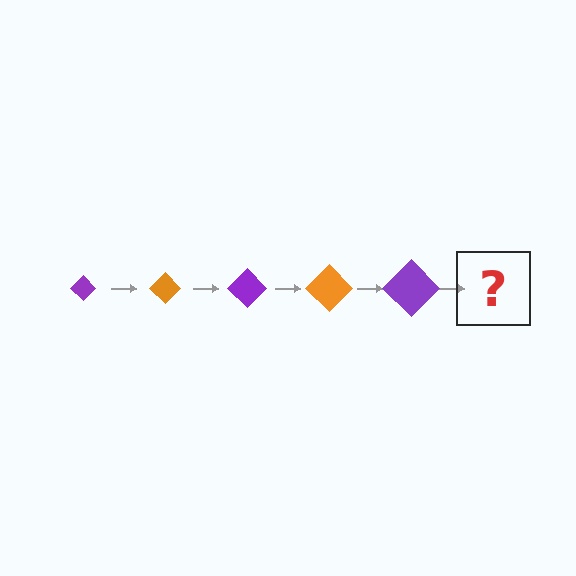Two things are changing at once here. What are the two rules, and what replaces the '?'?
The two rules are that the diamond grows larger each step and the color cycles through purple and orange. The '?' should be an orange diamond, larger than the previous one.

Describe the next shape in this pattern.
It should be an orange diamond, larger than the previous one.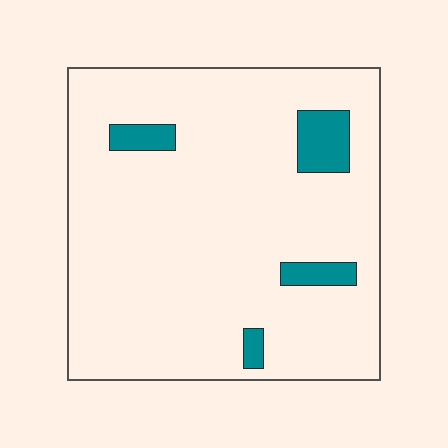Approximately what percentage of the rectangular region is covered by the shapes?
Approximately 10%.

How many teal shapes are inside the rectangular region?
4.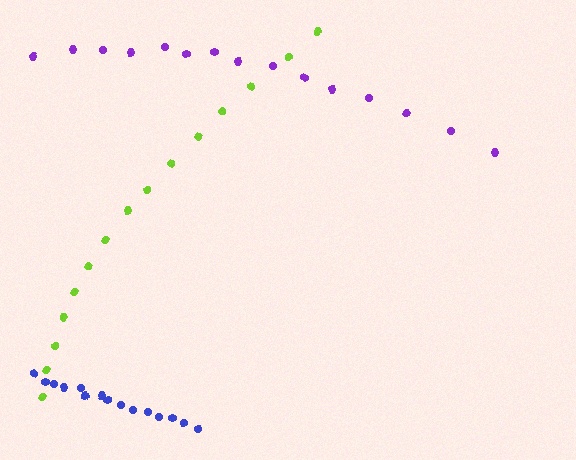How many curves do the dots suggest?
There are 3 distinct paths.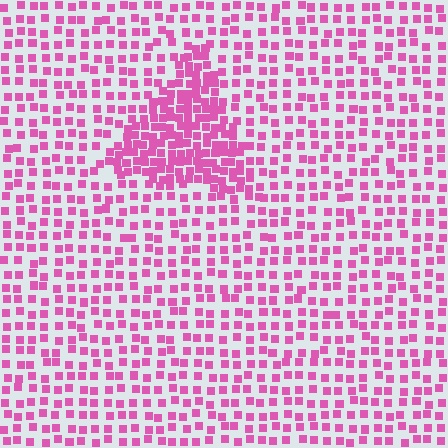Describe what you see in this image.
The image contains small pink elements arranged at two different densities. A triangle-shaped region is visible where the elements are more densely packed than the surrounding area.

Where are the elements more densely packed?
The elements are more densely packed inside the triangle boundary.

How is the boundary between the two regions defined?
The boundary is defined by a change in element density (approximately 2.1x ratio). All elements are the same color, size, and shape.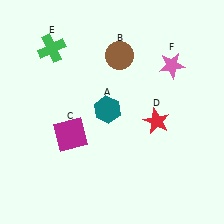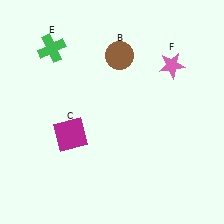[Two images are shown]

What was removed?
The teal hexagon (A), the red star (D) were removed in Image 2.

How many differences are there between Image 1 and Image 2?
There are 2 differences between the two images.